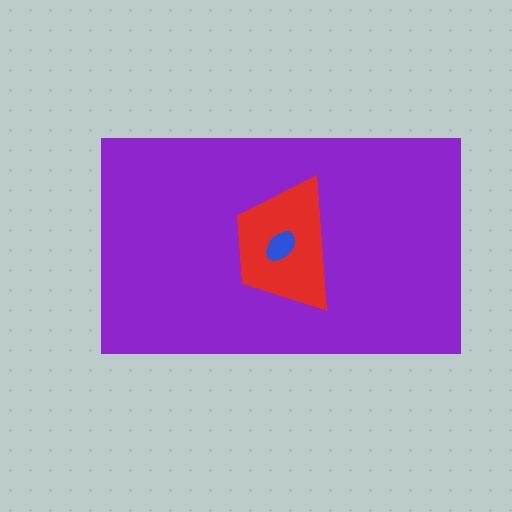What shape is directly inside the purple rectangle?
The red trapezoid.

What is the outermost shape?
The purple rectangle.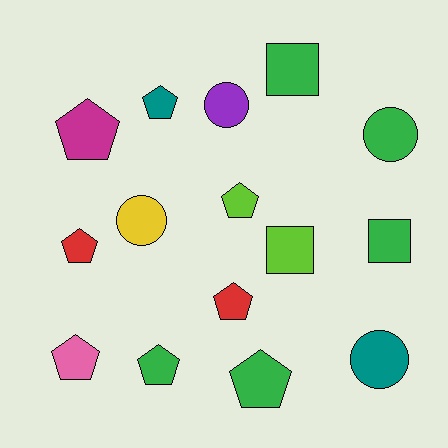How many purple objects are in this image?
There is 1 purple object.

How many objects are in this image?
There are 15 objects.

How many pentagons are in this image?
There are 8 pentagons.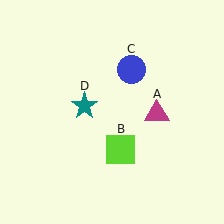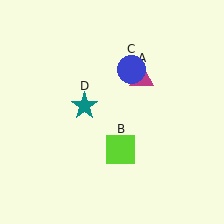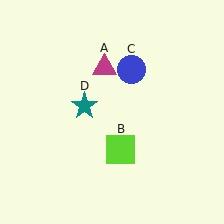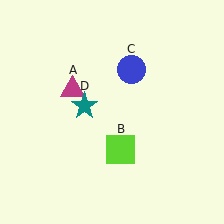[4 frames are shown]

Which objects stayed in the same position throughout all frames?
Lime square (object B) and blue circle (object C) and teal star (object D) remained stationary.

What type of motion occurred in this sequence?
The magenta triangle (object A) rotated counterclockwise around the center of the scene.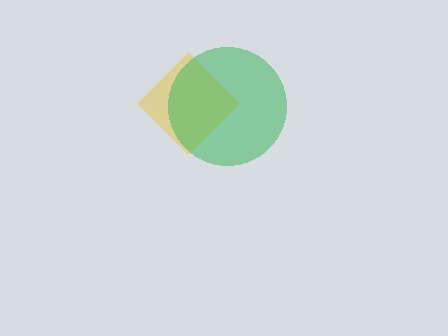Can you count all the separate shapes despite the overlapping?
Yes, there are 2 separate shapes.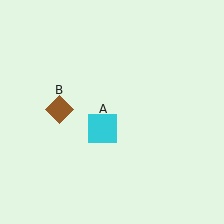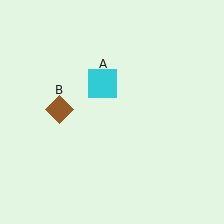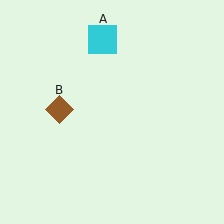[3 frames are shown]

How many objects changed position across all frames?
1 object changed position: cyan square (object A).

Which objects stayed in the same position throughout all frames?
Brown diamond (object B) remained stationary.